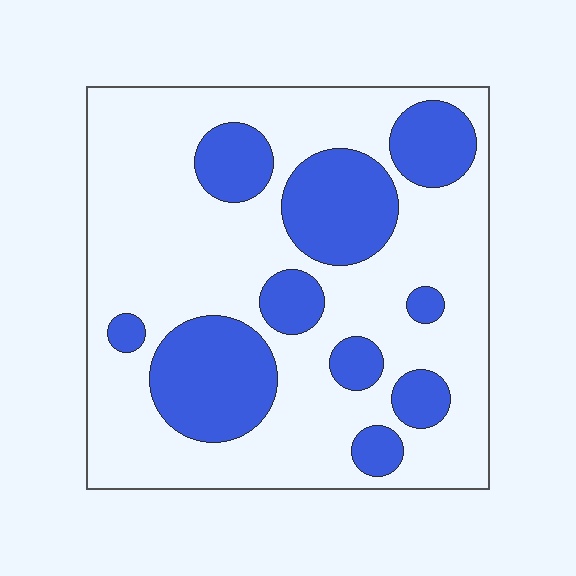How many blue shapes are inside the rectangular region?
10.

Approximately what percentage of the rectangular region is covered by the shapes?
Approximately 30%.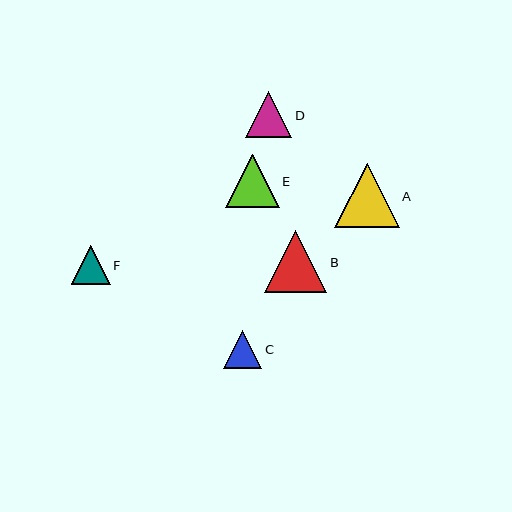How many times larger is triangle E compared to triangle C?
Triangle E is approximately 1.4 times the size of triangle C.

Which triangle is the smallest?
Triangle C is the smallest with a size of approximately 38 pixels.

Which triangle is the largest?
Triangle A is the largest with a size of approximately 65 pixels.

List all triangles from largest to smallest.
From largest to smallest: A, B, E, D, F, C.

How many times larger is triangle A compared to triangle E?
Triangle A is approximately 1.2 times the size of triangle E.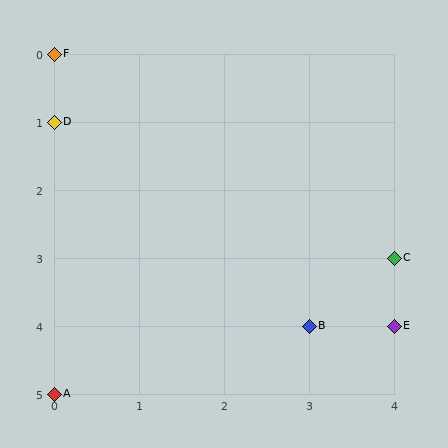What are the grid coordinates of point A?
Point A is at grid coordinates (0, 5).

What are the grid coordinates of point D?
Point D is at grid coordinates (0, 1).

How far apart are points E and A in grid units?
Points E and A are 4 columns and 1 row apart (about 4.1 grid units diagonally).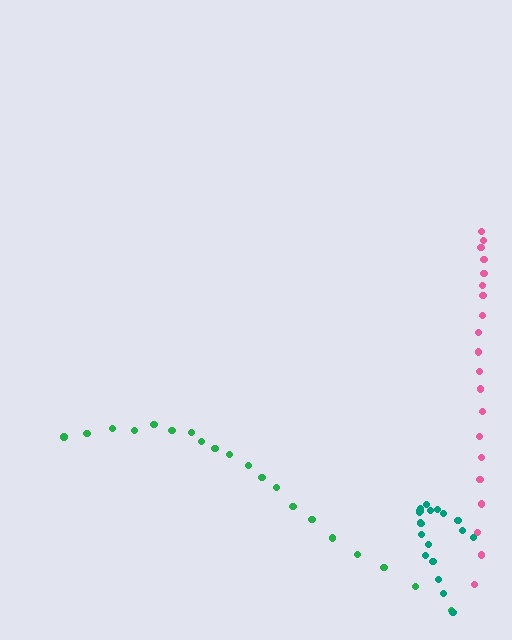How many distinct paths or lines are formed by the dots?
There are 3 distinct paths.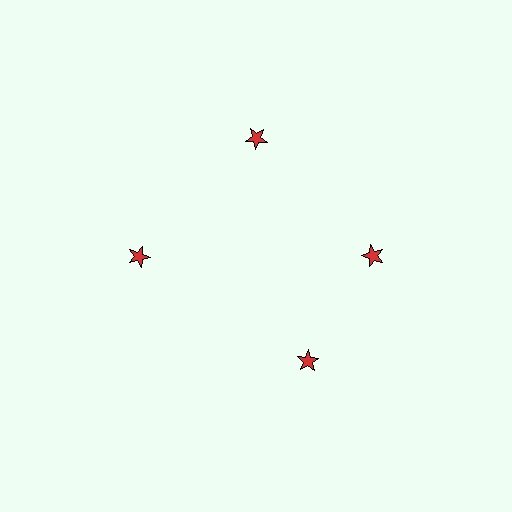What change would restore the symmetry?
The symmetry would be restored by rotating it back into even spacing with its neighbors so that all 4 stars sit at equal angles and equal distance from the center.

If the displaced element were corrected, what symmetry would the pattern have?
It would have 4-fold rotational symmetry — the pattern would map onto itself every 90 degrees.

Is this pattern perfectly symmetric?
No. The 4 red stars are arranged in a ring, but one element near the 6 o'clock position is rotated out of alignment along the ring, breaking the 4-fold rotational symmetry.